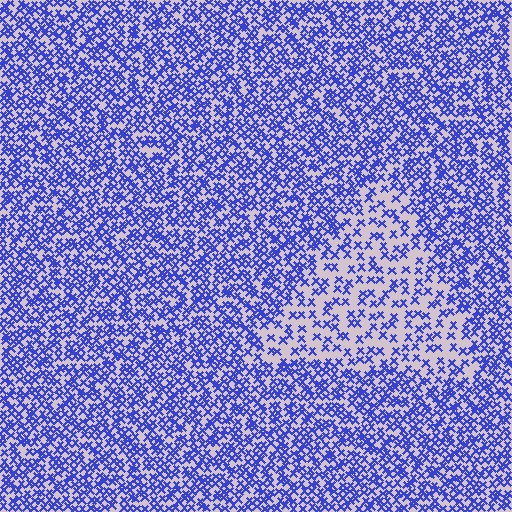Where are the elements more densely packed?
The elements are more densely packed outside the triangle boundary.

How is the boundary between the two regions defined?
The boundary is defined by a change in element density (approximately 2.1x ratio). All elements are the same color, size, and shape.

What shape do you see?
I see a triangle.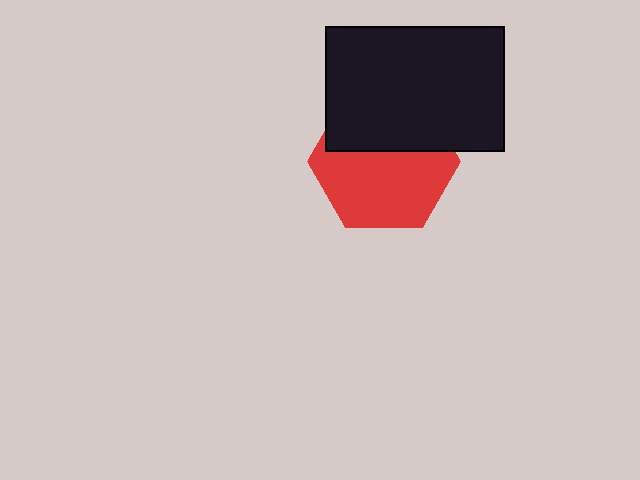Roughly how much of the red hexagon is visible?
About half of it is visible (roughly 61%).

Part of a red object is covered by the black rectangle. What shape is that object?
It is a hexagon.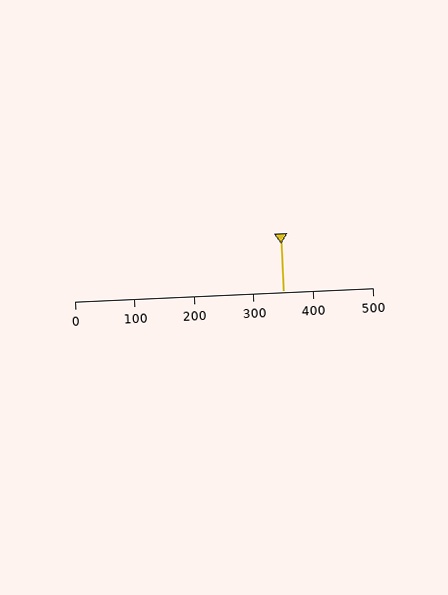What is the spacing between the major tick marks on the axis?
The major ticks are spaced 100 apart.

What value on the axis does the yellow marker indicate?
The marker indicates approximately 350.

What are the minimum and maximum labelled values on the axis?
The axis runs from 0 to 500.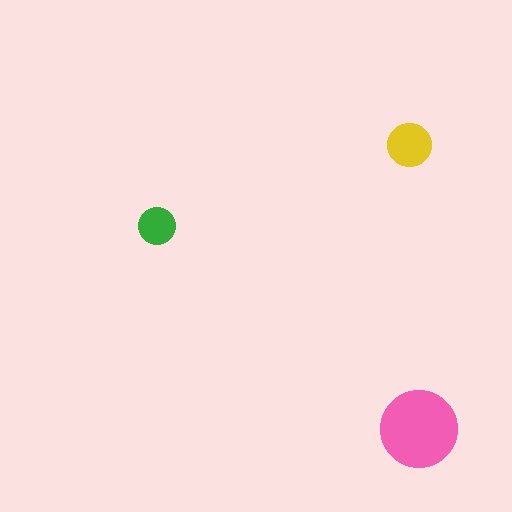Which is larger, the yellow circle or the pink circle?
The pink one.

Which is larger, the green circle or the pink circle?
The pink one.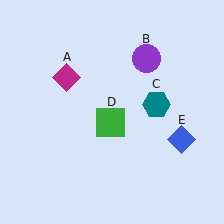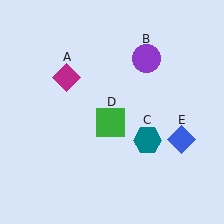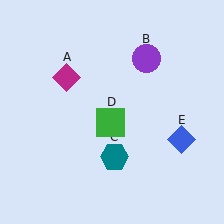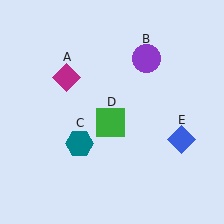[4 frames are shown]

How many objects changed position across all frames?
1 object changed position: teal hexagon (object C).